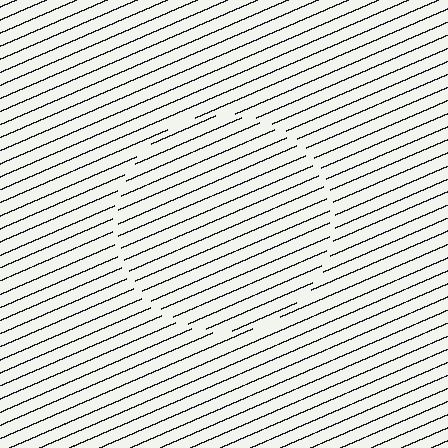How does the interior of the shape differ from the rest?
The interior of the shape contains the same grating, shifted by half a period — the contour is defined by the phase discontinuity where line-ends from the inner and outer gratings abut.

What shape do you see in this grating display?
An illusory circle. The interior of the shape contains the same grating, shifted by half a period — the contour is defined by the phase discontinuity where line-ends from the inner and outer gratings abut.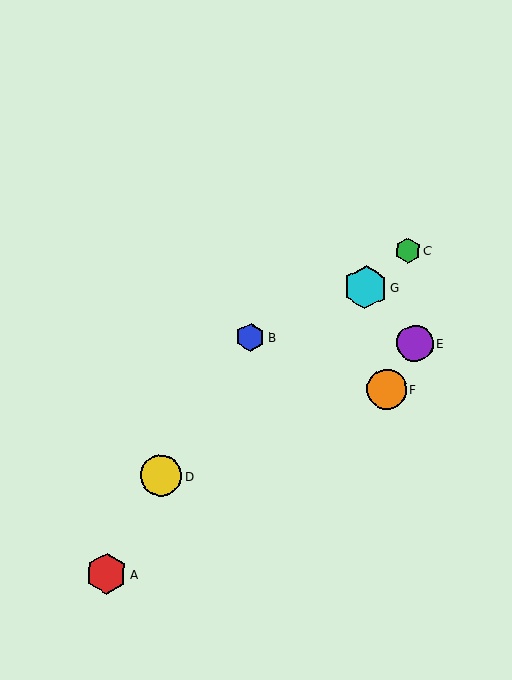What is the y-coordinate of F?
Object F is at y≈389.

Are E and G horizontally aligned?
No, E is at y≈343 and G is at y≈287.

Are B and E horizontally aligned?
Yes, both are at y≈337.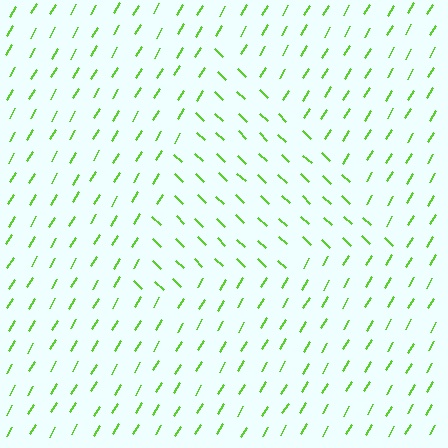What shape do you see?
I see a triangle.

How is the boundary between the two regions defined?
The boundary is defined purely by a change in line orientation (approximately 78 degrees difference). All lines are the same color and thickness.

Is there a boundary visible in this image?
Yes, there is a texture boundary formed by a change in line orientation.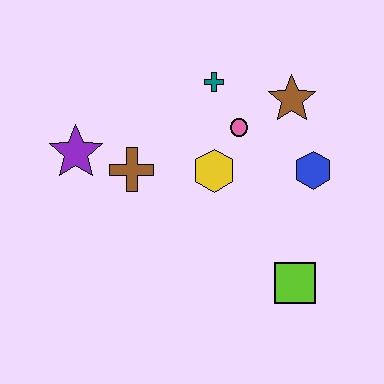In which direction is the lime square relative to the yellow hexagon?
The lime square is below the yellow hexagon.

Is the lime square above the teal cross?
No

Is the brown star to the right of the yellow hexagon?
Yes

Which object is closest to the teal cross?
The pink circle is closest to the teal cross.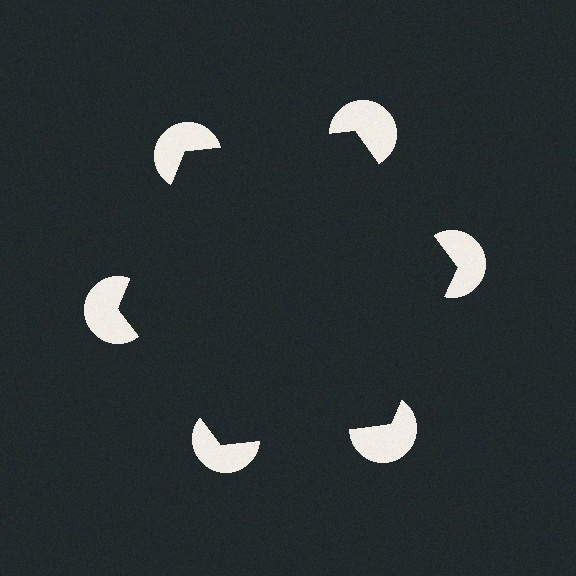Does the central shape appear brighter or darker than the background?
It typically appears slightly darker than the background, even though no actual brightness change is drawn.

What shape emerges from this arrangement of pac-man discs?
An illusory hexagon — its edges are inferred from the aligned wedge cuts in the pac-man discs, not physically drawn.